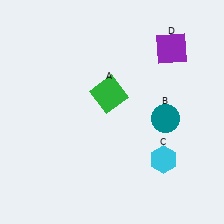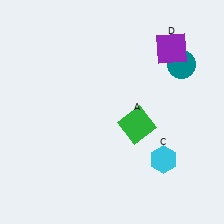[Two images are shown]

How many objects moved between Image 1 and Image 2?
2 objects moved between the two images.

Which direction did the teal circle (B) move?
The teal circle (B) moved up.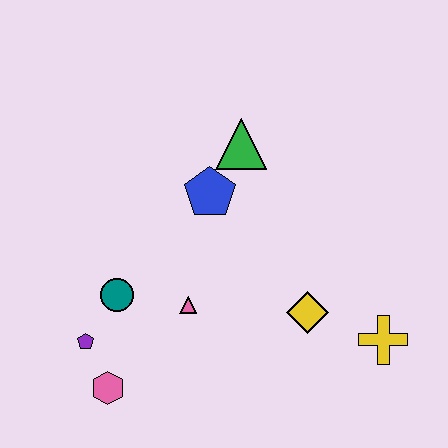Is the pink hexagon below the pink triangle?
Yes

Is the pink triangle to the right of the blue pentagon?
No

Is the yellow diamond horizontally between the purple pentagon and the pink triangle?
No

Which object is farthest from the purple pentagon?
The yellow cross is farthest from the purple pentagon.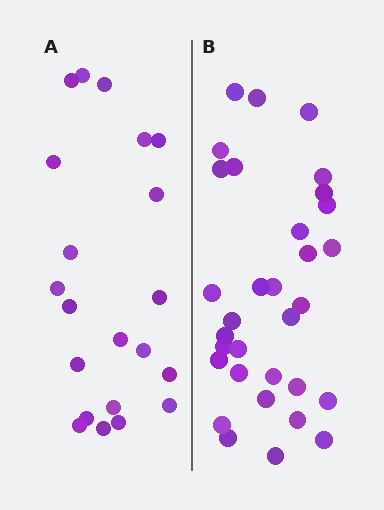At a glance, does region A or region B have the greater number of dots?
Region B (the right region) has more dots.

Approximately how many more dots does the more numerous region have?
Region B has roughly 12 or so more dots than region A.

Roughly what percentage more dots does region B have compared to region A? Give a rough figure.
About 50% more.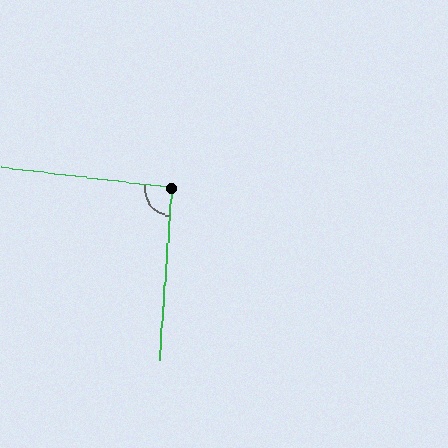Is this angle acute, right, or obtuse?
It is approximately a right angle.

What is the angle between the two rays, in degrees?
Approximately 93 degrees.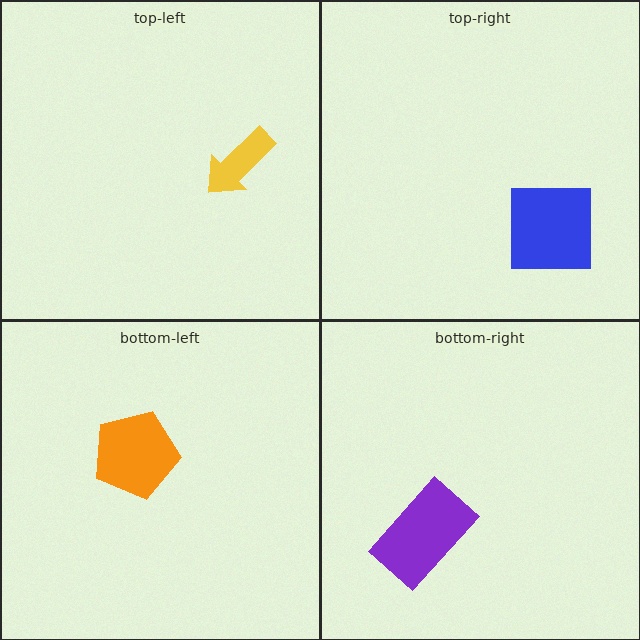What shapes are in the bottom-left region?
The orange pentagon.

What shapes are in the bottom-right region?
The purple rectangle.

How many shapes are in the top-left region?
1.